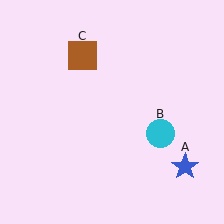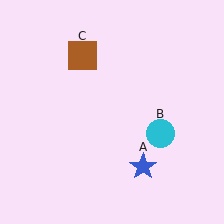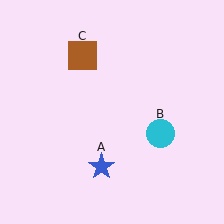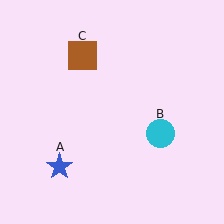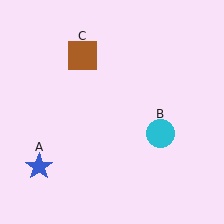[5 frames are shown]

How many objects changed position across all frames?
1 object changed position: blue star (object A).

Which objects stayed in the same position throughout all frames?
Cyan circle (object B) and brown square (object C) remained stationary.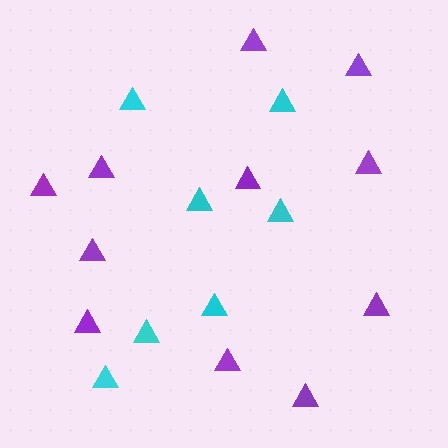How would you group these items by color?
There are 2 groups: one group of cyan triangles (7) and one group of purple triangles (11).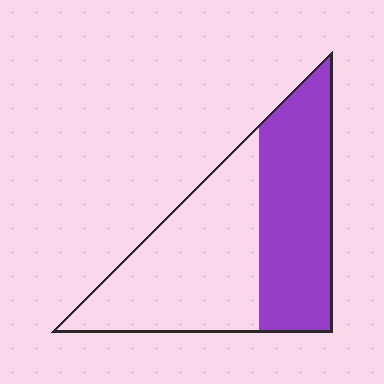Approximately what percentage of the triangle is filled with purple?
Approximately 45%.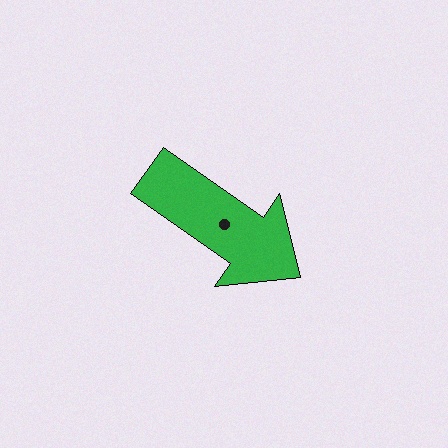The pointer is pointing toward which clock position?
Roughly 4 o'clock.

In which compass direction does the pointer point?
Southeast.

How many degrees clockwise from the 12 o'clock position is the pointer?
Approximately 125 degrees.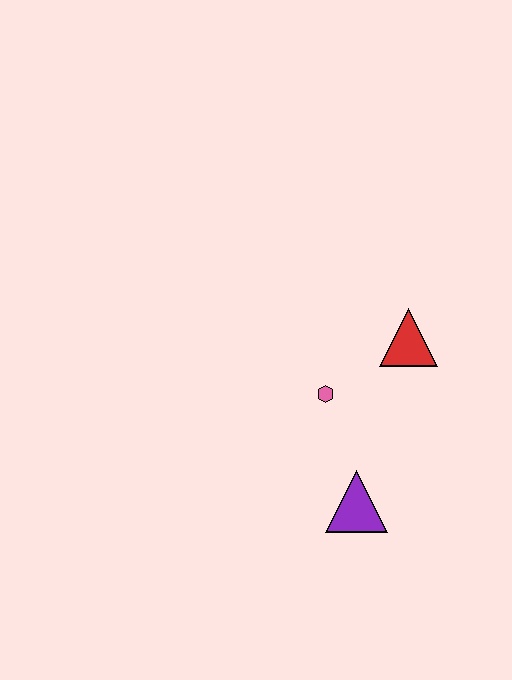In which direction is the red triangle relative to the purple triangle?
The red triangle is above the purple triangle.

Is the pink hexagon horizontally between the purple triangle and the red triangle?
No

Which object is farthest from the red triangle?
The purple triangle is farthest from the red triangle.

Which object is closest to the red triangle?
The pink hexagon is closest to the red triangle.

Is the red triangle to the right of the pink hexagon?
Yes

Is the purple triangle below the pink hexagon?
Yes